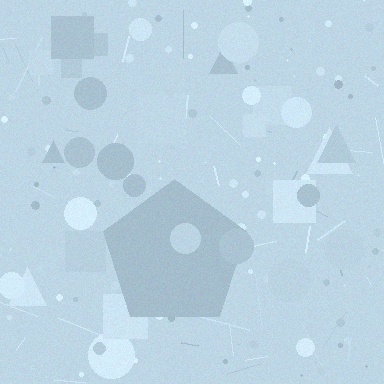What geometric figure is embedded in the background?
A pentagon is embedded in the background.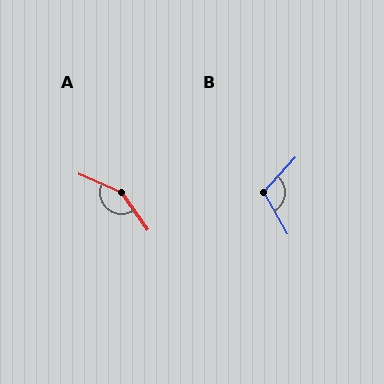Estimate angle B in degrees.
Approximately 108 degrees.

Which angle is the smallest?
B, at approximately 108 degrees.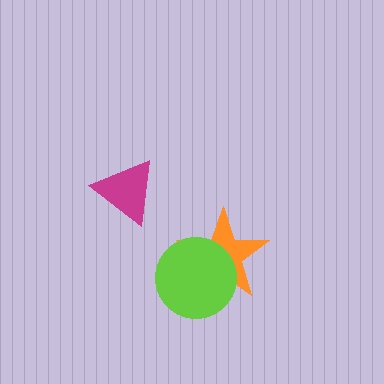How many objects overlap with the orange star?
1 object overlaps with the orange star.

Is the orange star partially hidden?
Yes, it is partially covered by another shape.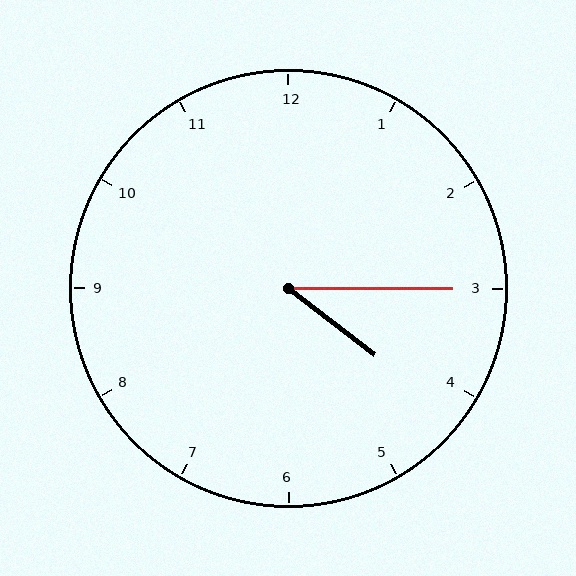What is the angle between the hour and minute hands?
Approximately 38 degrees.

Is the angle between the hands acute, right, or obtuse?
It is acute.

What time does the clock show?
4:15.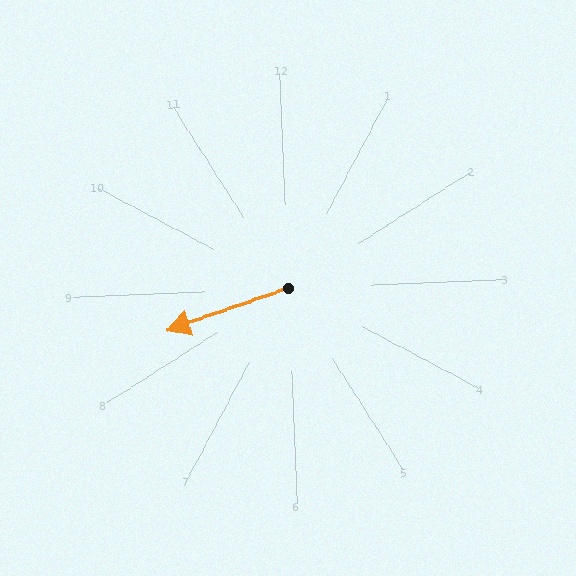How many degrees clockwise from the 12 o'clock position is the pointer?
Approximately 253 degrees.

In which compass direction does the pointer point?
West.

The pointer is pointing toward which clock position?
Roughly 8 o'clock.